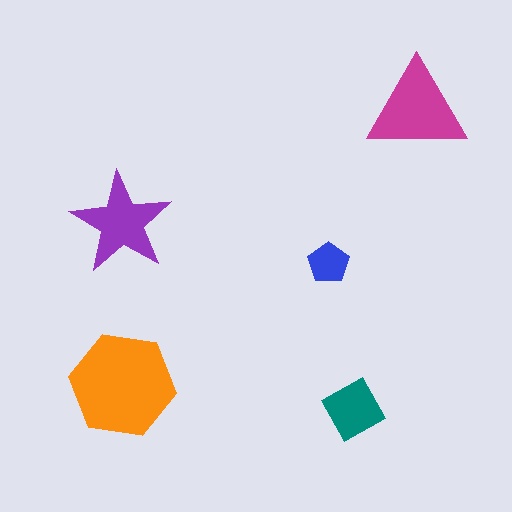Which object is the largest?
The orange hexagon.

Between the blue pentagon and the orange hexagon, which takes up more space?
The orange hexagon.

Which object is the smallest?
The blue pentagon.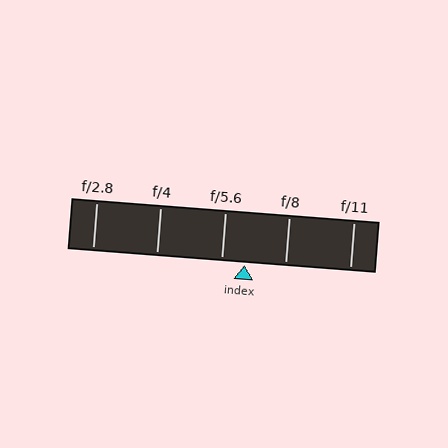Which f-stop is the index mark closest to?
The index mark is closest to f/5.6.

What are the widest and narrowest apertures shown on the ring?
The widest aperture shown is f/2.8 and the narrowest is f/11.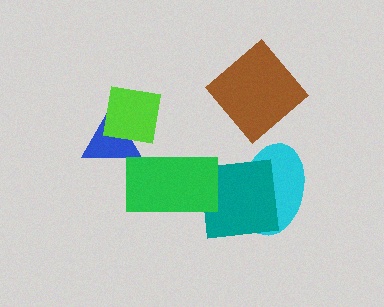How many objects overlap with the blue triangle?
1 object overlaps with the blue triangle.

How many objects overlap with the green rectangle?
1 object overlaps with the green rectangle.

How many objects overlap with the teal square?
2 objects overlap with the teal square.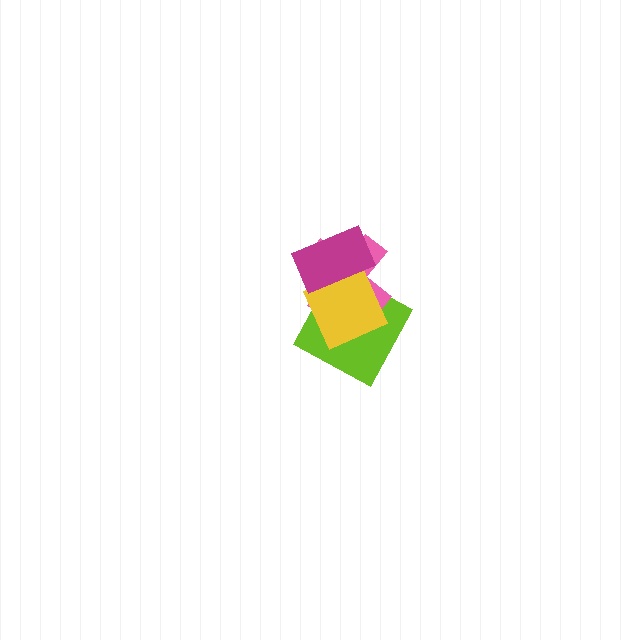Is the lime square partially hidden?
Yes, it is partially covered by another shape.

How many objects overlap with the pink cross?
3 objects overlap with the pink cross.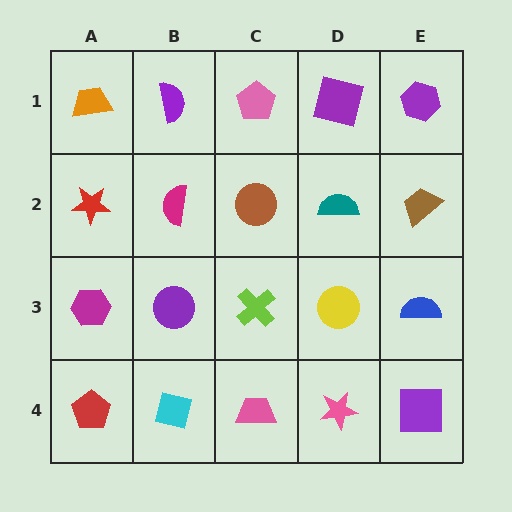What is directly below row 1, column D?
A teal semicircle.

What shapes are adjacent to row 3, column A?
A red star (row 2, column A), a red pentagon (row 4, column A), a purple circle (row 3, column B).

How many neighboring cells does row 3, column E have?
3.